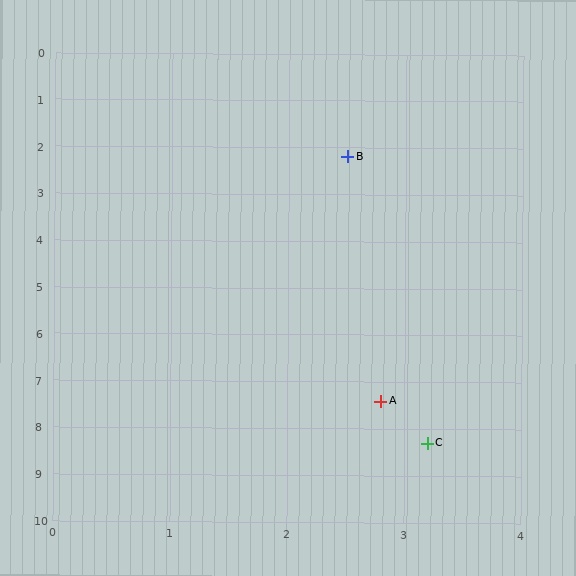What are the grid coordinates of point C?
Point C is at approximately (3.2, 8.3).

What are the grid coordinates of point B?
Point B is at approximately (2.5, 2.2).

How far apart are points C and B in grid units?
Points C and B are about 6.1 grid units apart.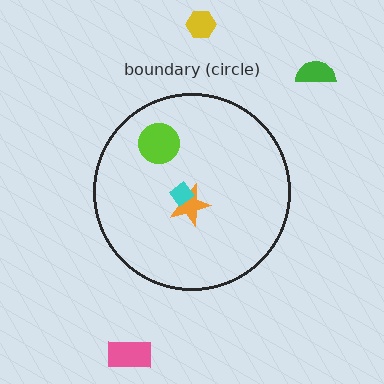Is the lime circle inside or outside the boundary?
Inside.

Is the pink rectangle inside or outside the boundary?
Outside.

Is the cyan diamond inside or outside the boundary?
Inside.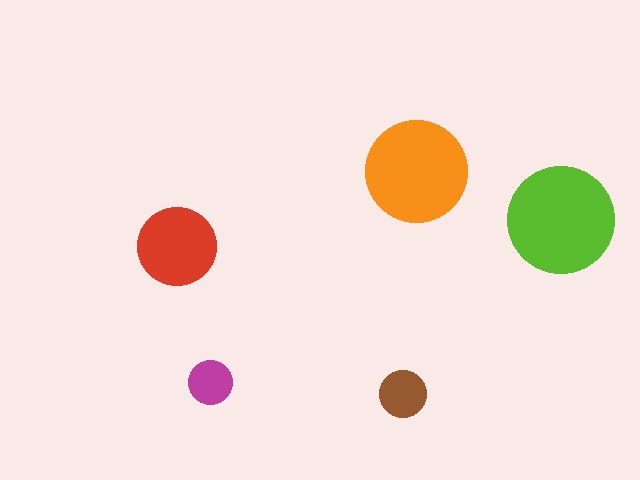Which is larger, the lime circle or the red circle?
The lime one.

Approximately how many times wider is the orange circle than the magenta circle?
About 2.5 times wider.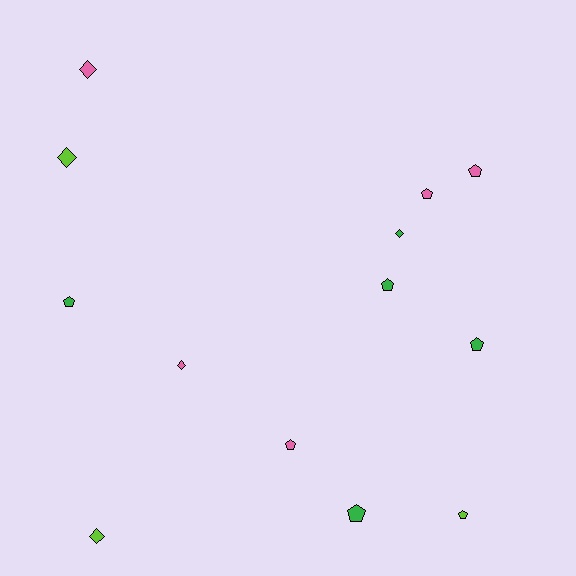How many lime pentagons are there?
There is 1 lime pentagon.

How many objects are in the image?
There are 13 objects.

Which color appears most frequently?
Pink, with 5 objects.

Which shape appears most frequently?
Pentagon, with 8 objects.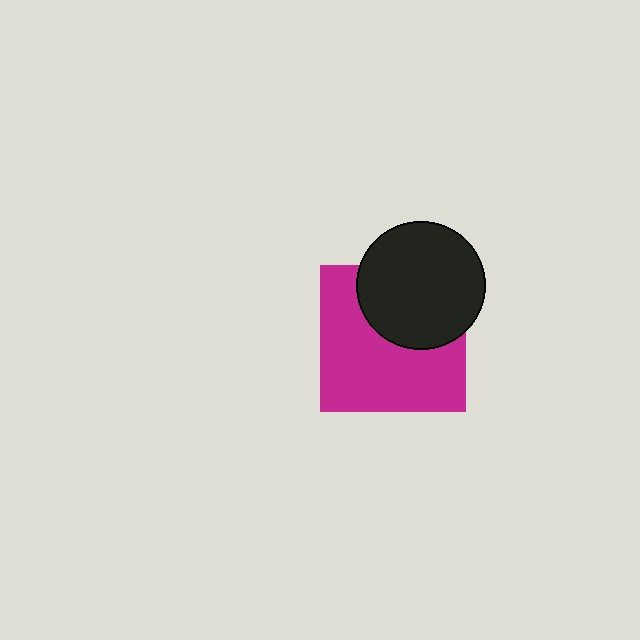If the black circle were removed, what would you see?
You would see the complete magenta square.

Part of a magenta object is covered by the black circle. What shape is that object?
It is a square.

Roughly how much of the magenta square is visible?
About half of it is visible (roughly 62%).